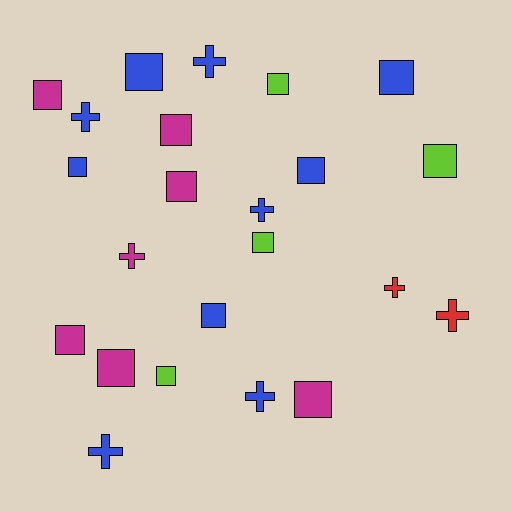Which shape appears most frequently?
Square, with 15 objects.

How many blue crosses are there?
There are 5 blue crosses.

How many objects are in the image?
There are 23 objects.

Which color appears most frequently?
Blue, with 10 objects.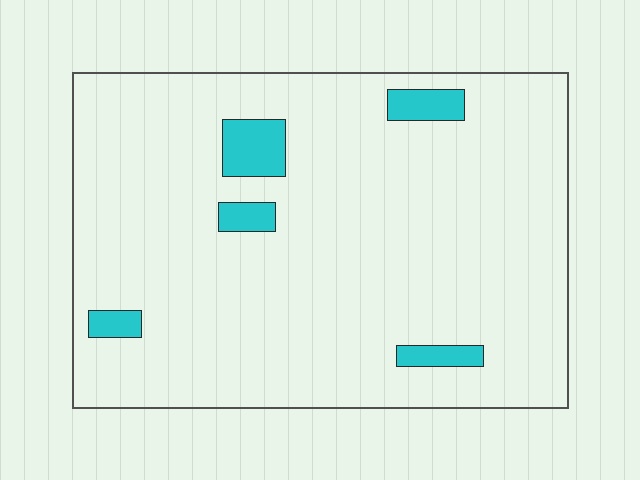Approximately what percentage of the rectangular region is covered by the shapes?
Approximately 5%.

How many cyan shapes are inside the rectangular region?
5.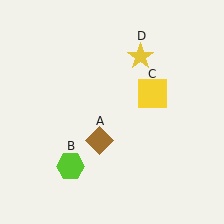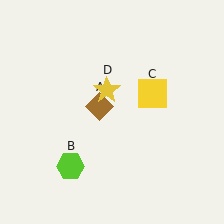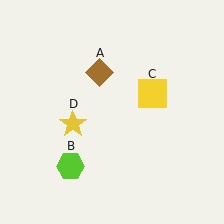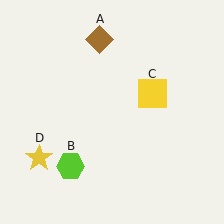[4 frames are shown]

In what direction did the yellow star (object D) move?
The yellow star (object D) moved down and to the left.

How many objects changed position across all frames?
2 objects changed position: brown diamond (object A), yellow star (object D).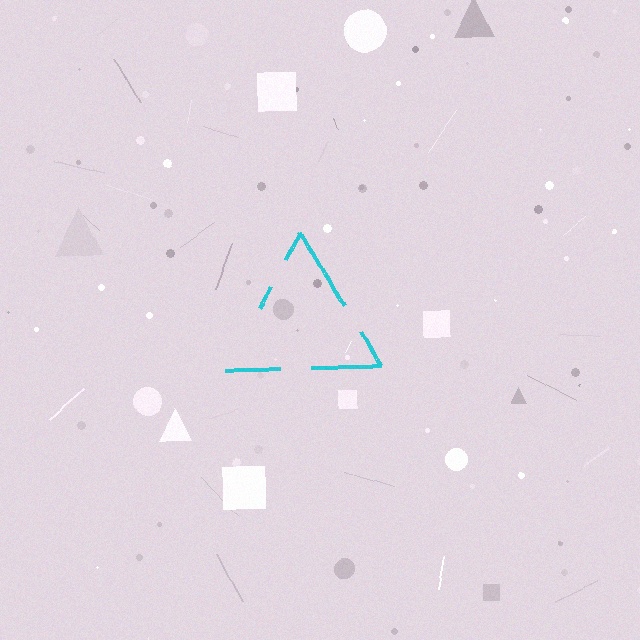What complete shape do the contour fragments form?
The contour fragments form a triangle.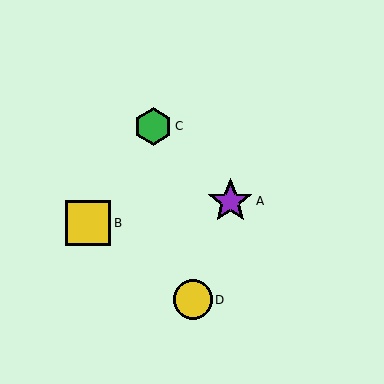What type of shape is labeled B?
Shape B is a yellow square.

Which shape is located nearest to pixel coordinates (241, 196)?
The purple star (labeled A) at (230, 201) is nearest to that location.